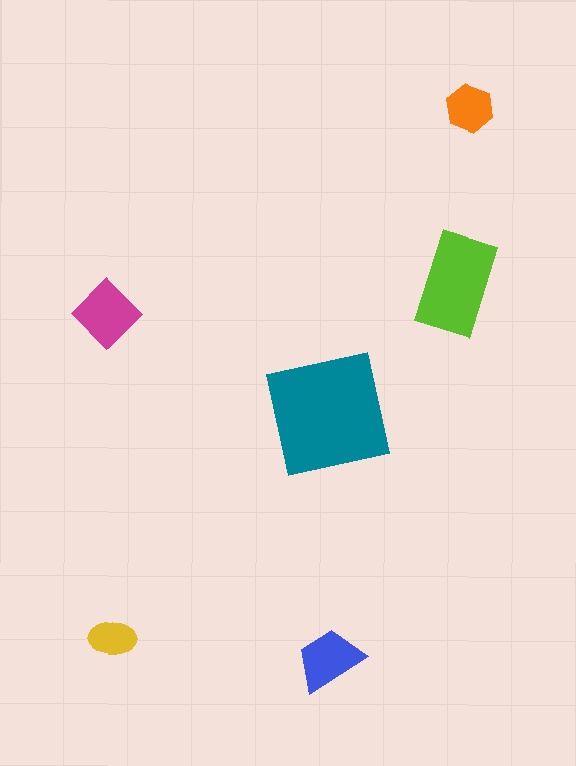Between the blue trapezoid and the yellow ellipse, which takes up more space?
The blue trapezoid.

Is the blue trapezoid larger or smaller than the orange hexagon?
Larger.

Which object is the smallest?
The yellow ellipse.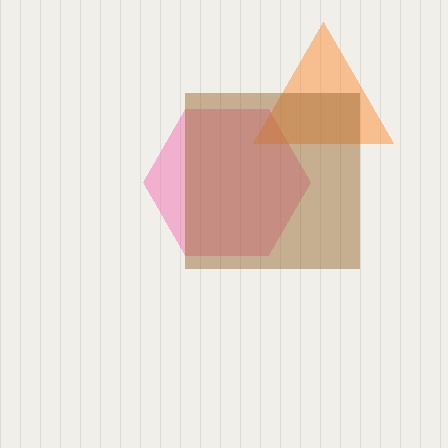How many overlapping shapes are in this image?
There are 3 overlapping shapes in the image.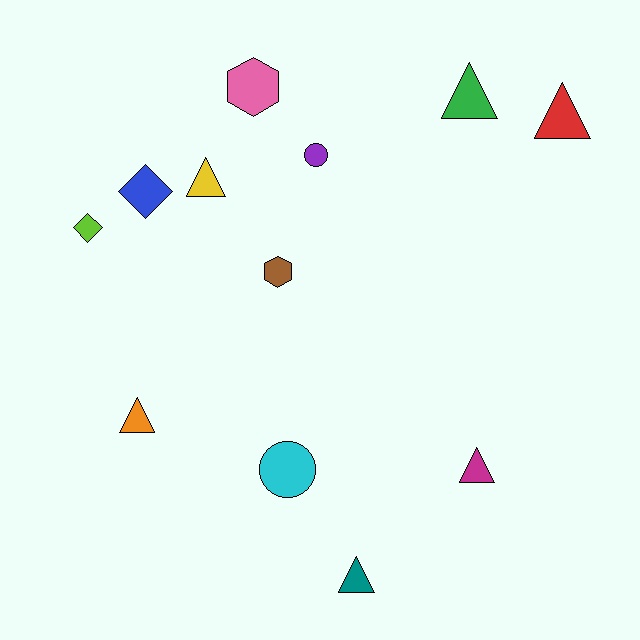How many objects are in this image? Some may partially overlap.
There are 12 objects.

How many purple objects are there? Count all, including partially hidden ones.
There is 1 purple object.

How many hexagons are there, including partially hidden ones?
There are 2 hexagons.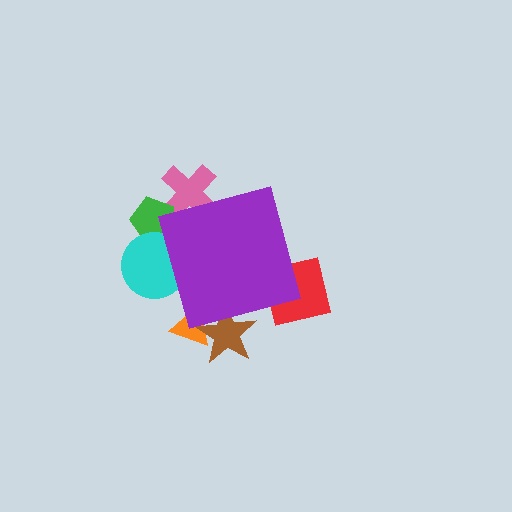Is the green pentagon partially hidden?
Yes, the green pentagon is partially hidden behind the purple diamond.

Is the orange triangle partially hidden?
Yes, the orange triangle is partially hidden behind the purple diamond.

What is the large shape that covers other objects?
A purple diamond.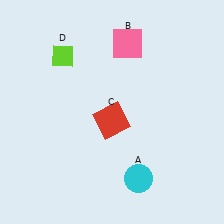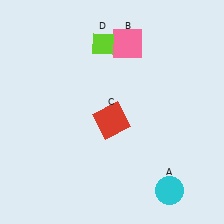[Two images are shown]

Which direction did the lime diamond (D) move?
The lime diamond (D) moved right.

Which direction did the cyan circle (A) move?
The cyan circle (A) moved right.